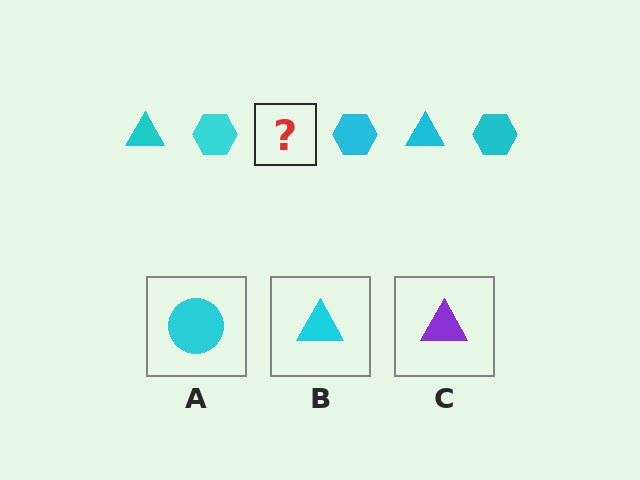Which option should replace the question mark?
Option B.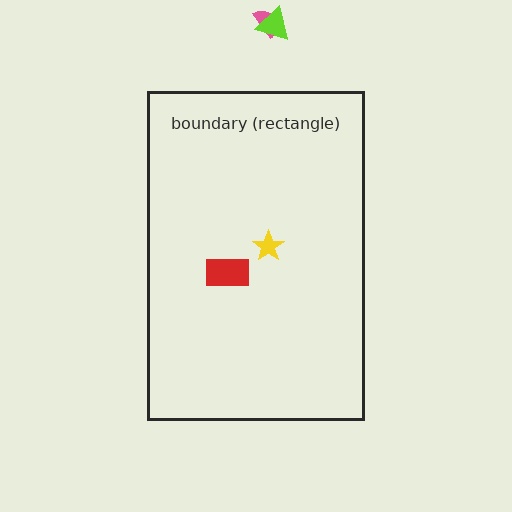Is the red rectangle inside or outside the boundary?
Inside.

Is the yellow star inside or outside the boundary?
Inside.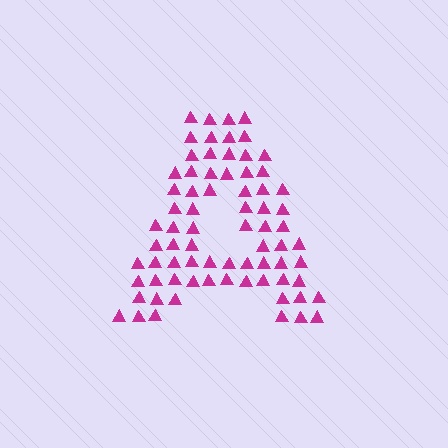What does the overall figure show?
The overall figure shows the letter A.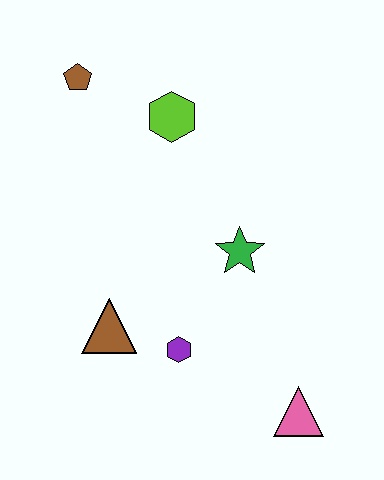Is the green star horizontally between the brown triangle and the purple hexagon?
No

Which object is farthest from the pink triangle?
The brown pentagon is farthest from the pink triangle.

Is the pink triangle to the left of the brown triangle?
No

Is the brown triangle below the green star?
Yes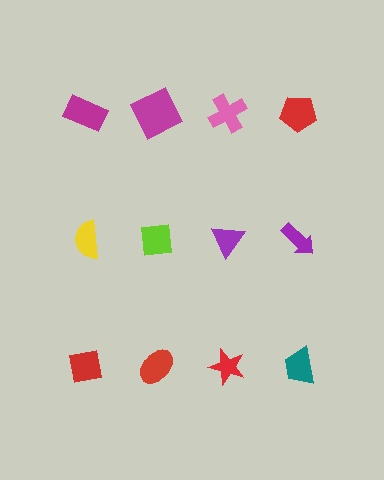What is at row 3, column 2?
A red ellipse.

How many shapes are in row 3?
4 shapes.